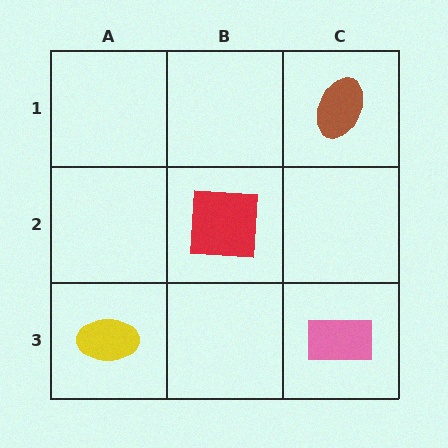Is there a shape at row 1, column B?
No, that cell is empty.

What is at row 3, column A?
A yellow ellipse.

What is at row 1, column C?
A brown ellipse.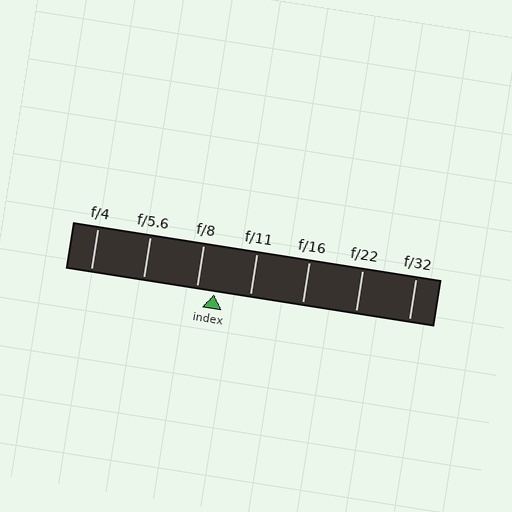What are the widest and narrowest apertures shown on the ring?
The widest aperture shown is f/4 and the narrowest is f/32.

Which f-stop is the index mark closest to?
The index mark is closest to f/8.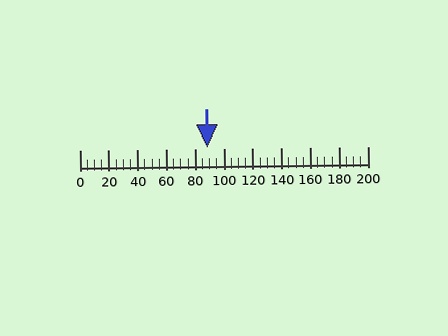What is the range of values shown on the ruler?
The ruler shows values from 0 to 200.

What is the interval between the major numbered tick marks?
The major tick marks are spaced 20 units apart.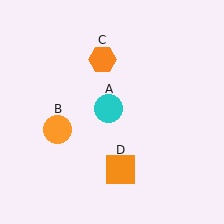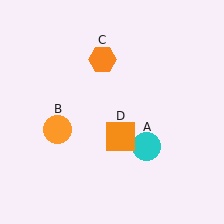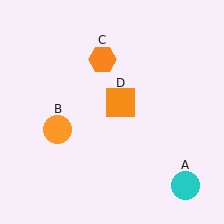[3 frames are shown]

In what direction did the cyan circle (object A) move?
The cyan circle (object A) moved down and to the right.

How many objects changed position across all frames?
2 objects changed position: cyan circle (object A), orange square (object D).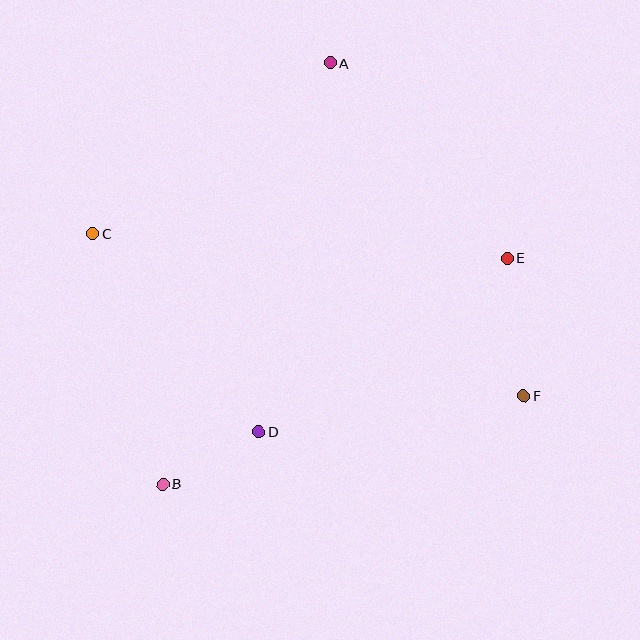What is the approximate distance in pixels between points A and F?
The distance between A and F is approximately 385 pixels.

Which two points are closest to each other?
Points B and D are closest to each other.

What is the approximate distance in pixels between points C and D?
The distance between C and D is approximately 258 pixels.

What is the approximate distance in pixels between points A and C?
The distance between A and C is approximately 292 pixels.